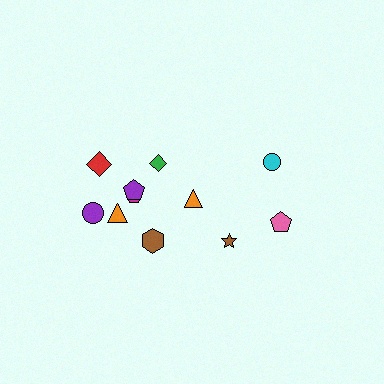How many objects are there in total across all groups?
There are 11 objects.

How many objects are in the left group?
There are 7 objects.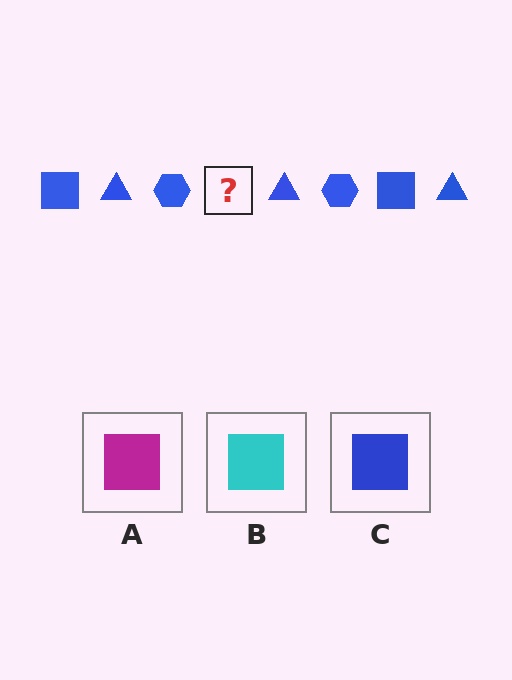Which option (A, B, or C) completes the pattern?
C.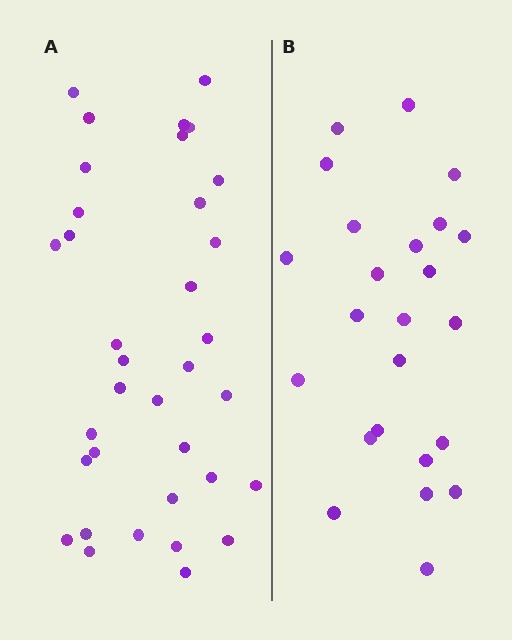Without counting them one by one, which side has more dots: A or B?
Region A (the left region) has more dots.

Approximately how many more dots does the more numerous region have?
Region A has roughly 12 or so more dots than region B.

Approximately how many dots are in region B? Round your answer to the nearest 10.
About 20 dots. (The exact count is 24, which rounds to 20.)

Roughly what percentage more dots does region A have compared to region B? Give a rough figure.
About 45% more.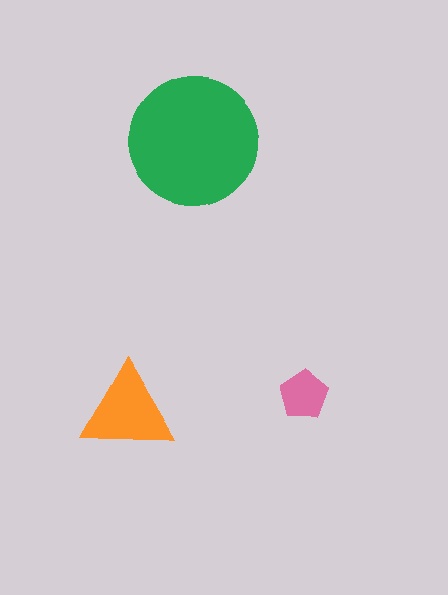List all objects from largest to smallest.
The green circle, the orange triangle, the pink pentagon.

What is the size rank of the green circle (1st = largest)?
1st.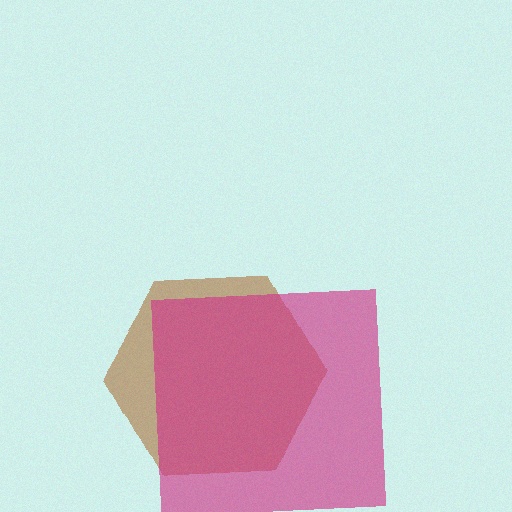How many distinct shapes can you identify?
There are 2 distinct shapes: a brown hexagon, a magenta square.